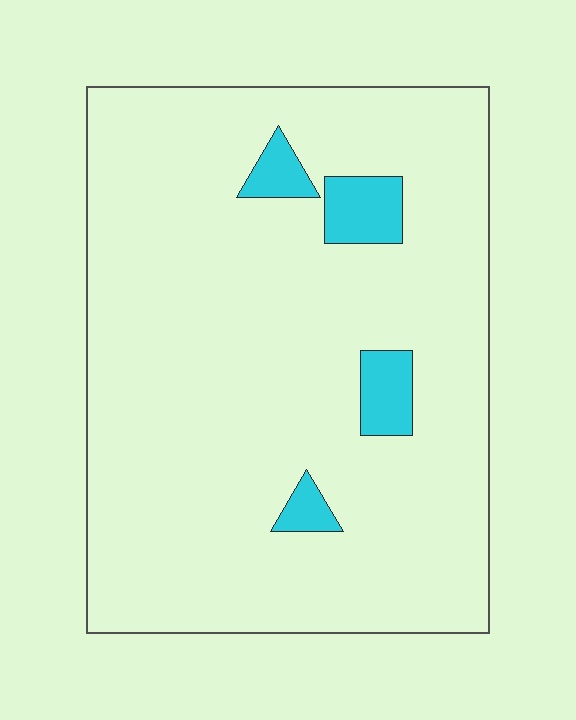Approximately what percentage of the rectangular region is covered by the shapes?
Approximately 5%.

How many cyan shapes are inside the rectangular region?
4.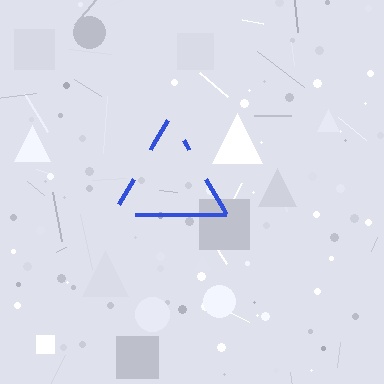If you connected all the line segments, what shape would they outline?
They would outline a triangle.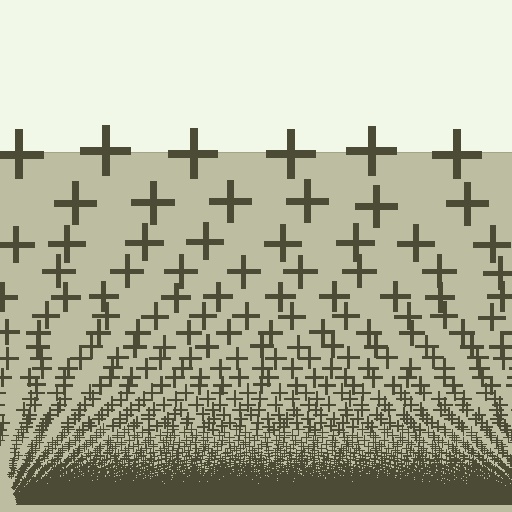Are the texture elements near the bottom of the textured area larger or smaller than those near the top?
Smaller. The gradient is inverted — elements near the bottom are smaller and denser.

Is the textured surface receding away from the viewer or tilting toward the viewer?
The surface appears to tilt toward the viewer. Texture elements get larger and sparser toward the top.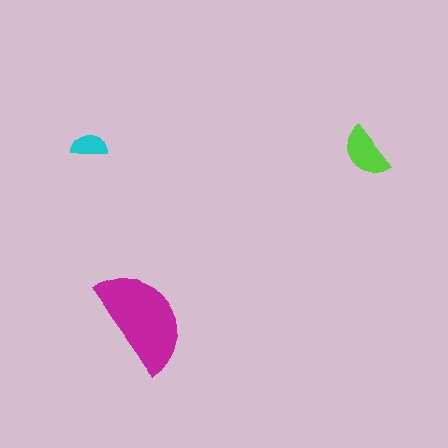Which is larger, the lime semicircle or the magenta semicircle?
The magenta one.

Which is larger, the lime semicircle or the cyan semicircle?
The lime one.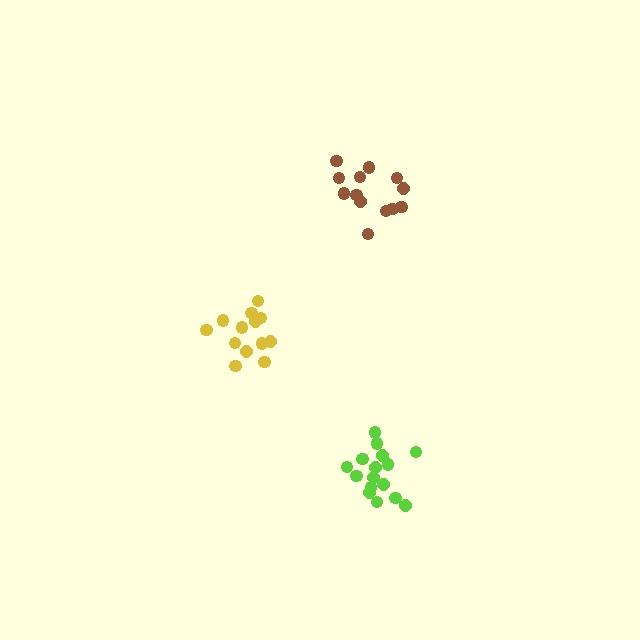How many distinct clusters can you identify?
There are 3 distinct clusters.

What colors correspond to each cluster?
The clusters are colored: lime, yellow, brown.